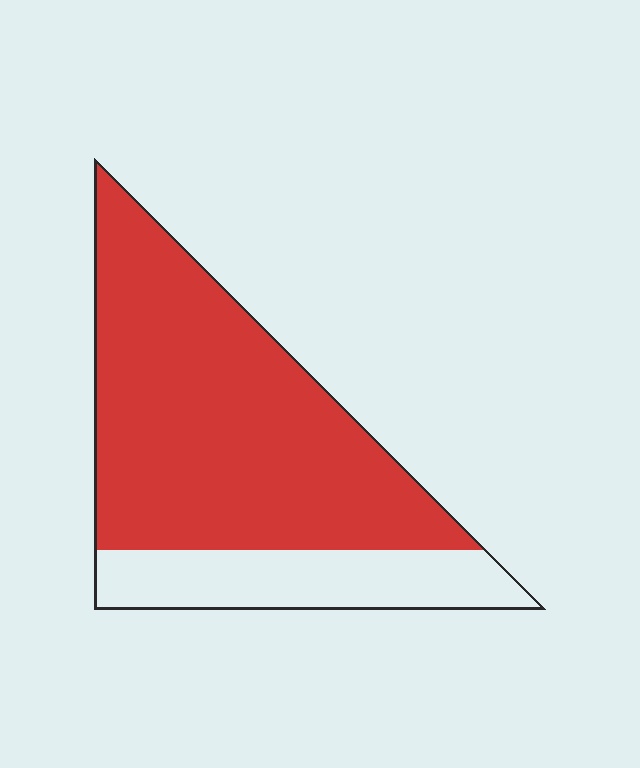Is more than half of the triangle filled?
Yes.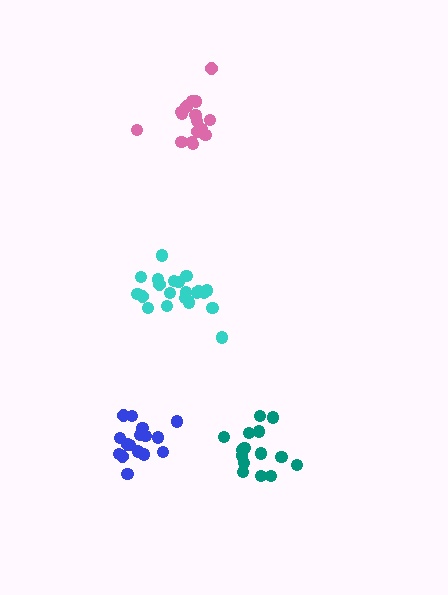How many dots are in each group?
Group 1: 16 dots, Group 2: 15 dots, Group 3: 21 dots, Group 4: 16 dots (68 total).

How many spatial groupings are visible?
There are 4 spatial groupings.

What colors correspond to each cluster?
The clusters are colored: pink, teal, cyan, blue.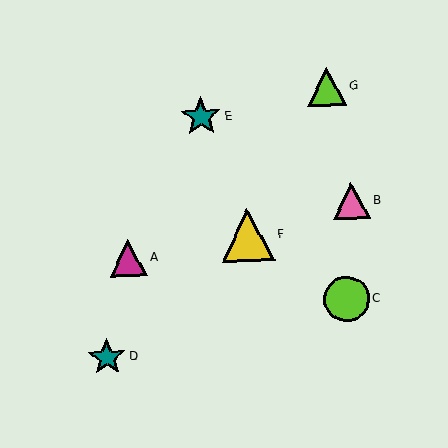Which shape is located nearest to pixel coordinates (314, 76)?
The lime triangle (labeled G) at (327, 87) is nearest to that location.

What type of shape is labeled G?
Shape G is a lime triangle.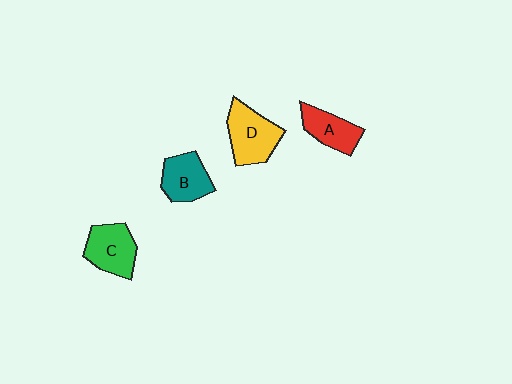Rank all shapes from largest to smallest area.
From largest to smallest: D (yellow), C (green), B (teal), A (red).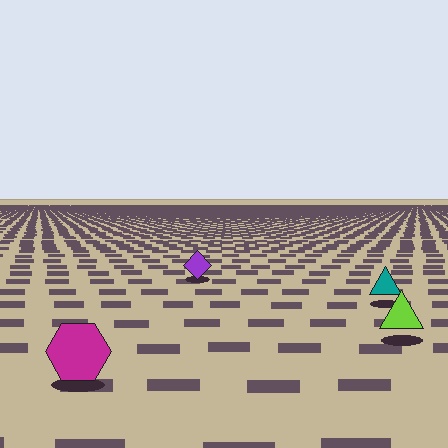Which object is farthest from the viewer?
The purple diamond is farthest from the viewer. It appears smaller and the ground texture around it is denser.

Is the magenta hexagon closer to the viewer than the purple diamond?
Yes. The magenta hexagon is closer — you can tell from the texture gradient: the ground texture is coarser near it.